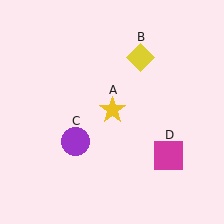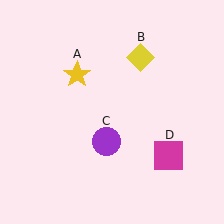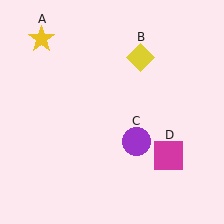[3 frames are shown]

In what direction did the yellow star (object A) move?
The yellow star (object A) moved up and to the left.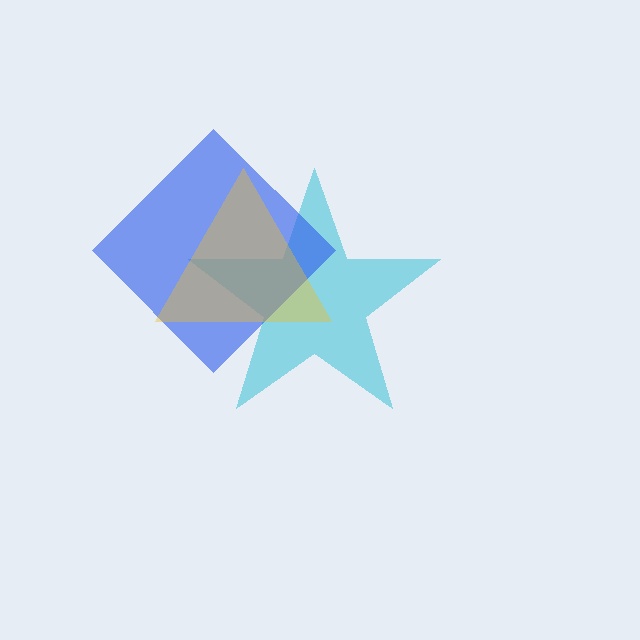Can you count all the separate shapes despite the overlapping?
Yes, there are 3 separate shapes.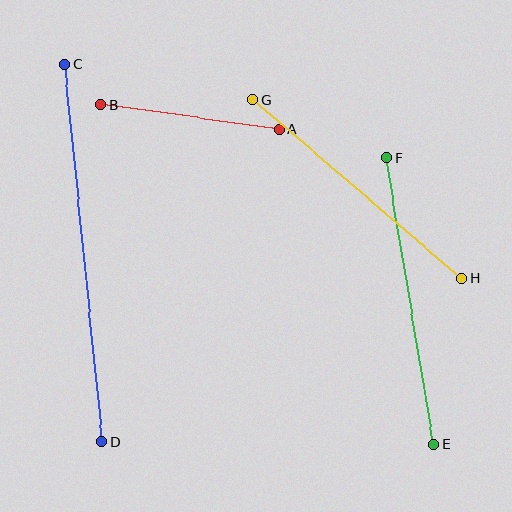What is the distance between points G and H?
The distance is approximately 274 pixels.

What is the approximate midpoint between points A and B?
The midpoint is at approximately (190, 117) pixels.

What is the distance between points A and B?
The distance is approximately 180 pixels.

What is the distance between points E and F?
The distance is approximately 290 pixels.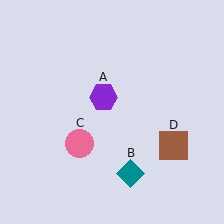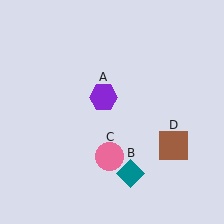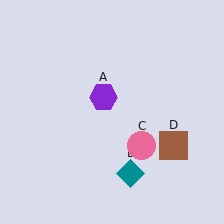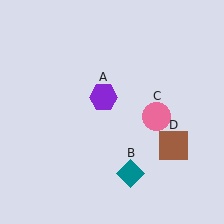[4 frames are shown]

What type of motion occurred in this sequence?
The pink circle (object C) rotated counterclockwise around the center of the scene.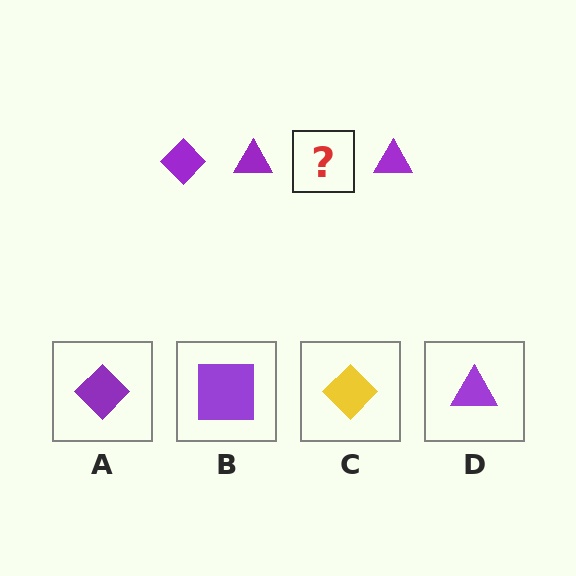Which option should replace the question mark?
Option A.